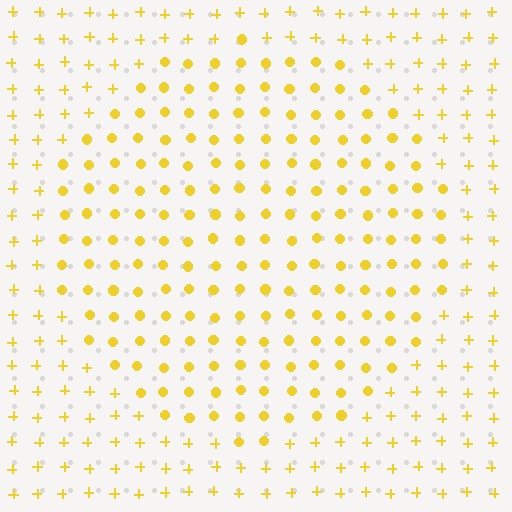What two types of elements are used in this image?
The image uses circles inside the circle region and plus signs outside it.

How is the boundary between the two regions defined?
The boundary is defined by a change in element shape: circles inside vs. plus signs outside. All elements share the same color and spacing.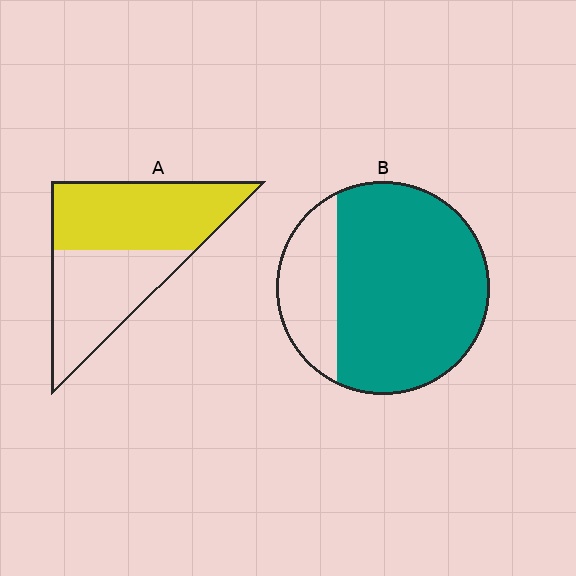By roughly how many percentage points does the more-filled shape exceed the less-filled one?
By roughly 20 percentage points (B over A).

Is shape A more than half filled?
Yes.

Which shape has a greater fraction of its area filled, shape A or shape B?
Shape B.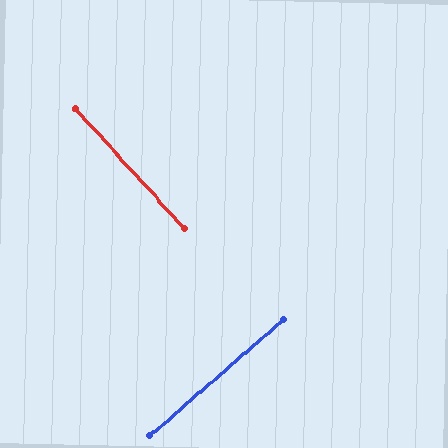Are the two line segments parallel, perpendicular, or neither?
Perpendicular — they meet at approximately 88°.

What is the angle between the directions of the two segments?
Approximately 88 degrees.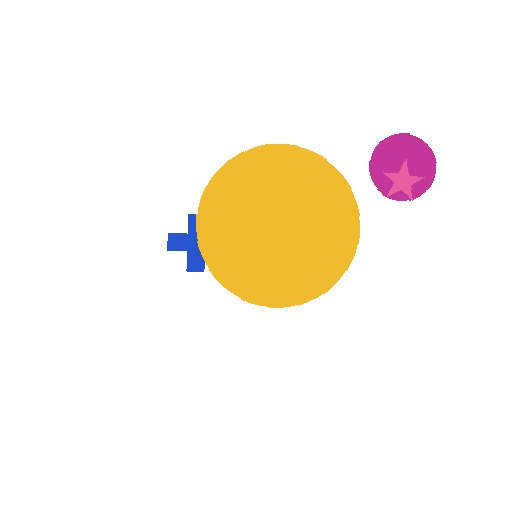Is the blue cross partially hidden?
Yes, the blue cross is partially hidden behind the yellow circle.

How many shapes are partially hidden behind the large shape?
1 shape is partially hidden.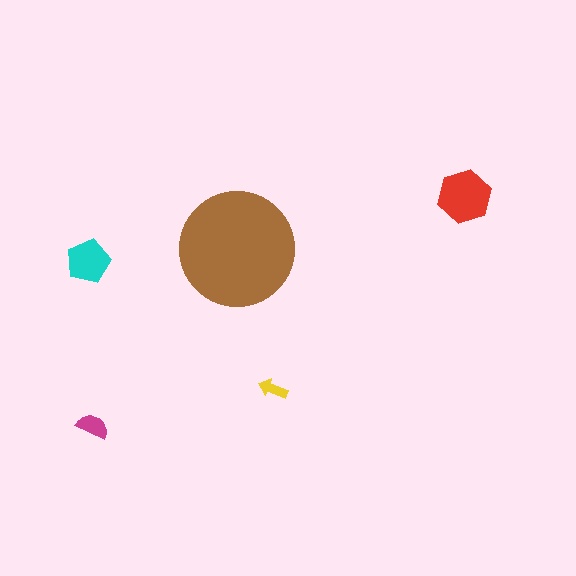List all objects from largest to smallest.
The brown circle, the red hexagon, the cyan pentagon, the magenta semicircle, the yellow arrow.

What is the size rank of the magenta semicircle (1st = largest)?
4th.